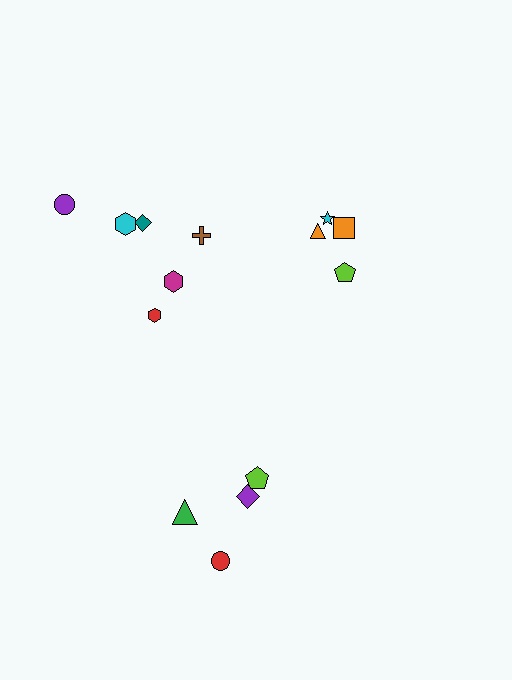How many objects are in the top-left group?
There are 6 objects.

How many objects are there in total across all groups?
There are 14 objects.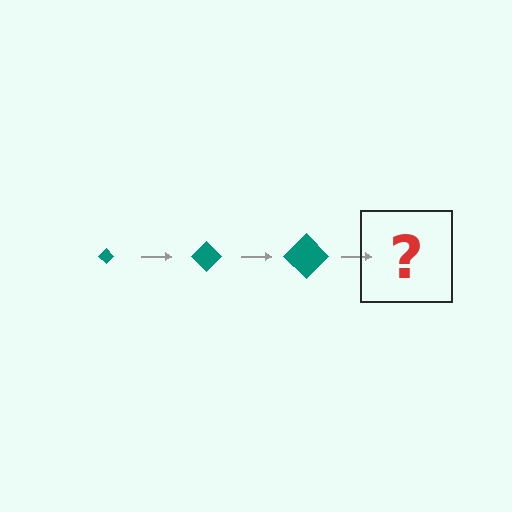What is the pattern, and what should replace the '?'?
The pattern is that the diamond gets progressively larger each step. The '?' should be a teal diamond, larger than the previous one.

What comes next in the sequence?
The next element should be a teal diamond, larger than the previous one.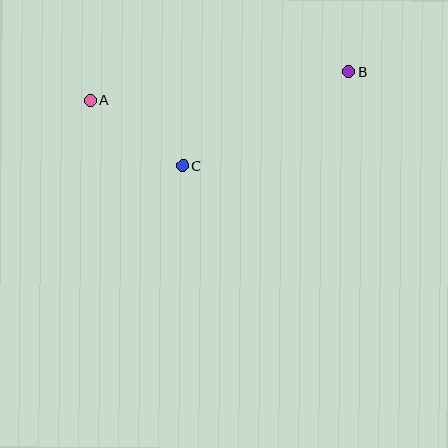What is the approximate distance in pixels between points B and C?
The distance between B and C is approximately 191 pixels.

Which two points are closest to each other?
Points A and C are closest to each other.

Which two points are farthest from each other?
Points A and B are farthest from each other.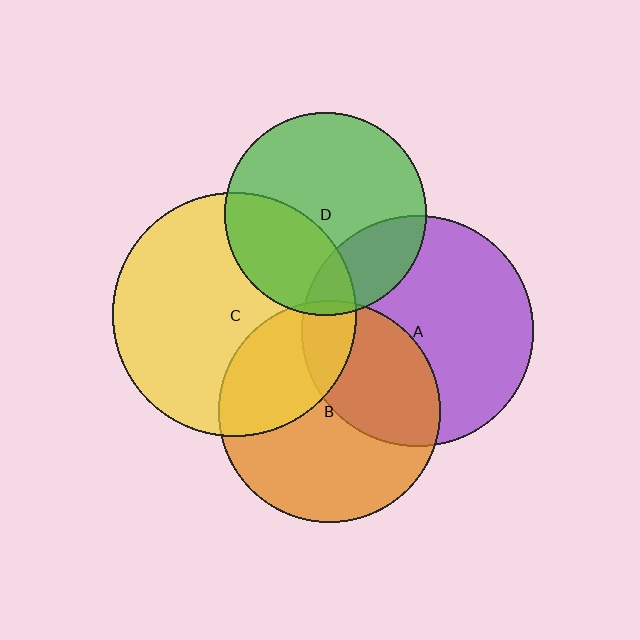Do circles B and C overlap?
Yes.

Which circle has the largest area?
Circle C (yellow).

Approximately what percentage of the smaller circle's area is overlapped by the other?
Approximately 35%.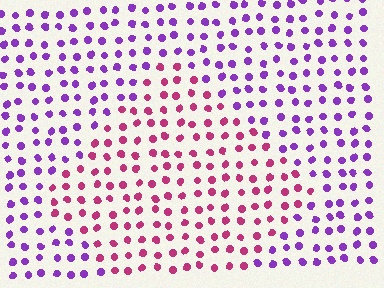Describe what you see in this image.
The image is filled with small purple elements in a uniform arrangement. A diamond-shaped region is visible where the elements are tinted to a slightly different hue, forming a subtle color boundary.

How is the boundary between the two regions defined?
The boundary is defined purely by a slight shift in hue (about 52 degrees). Spacing, size, and orientation are identical on both sides.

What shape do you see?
I see a diamond.